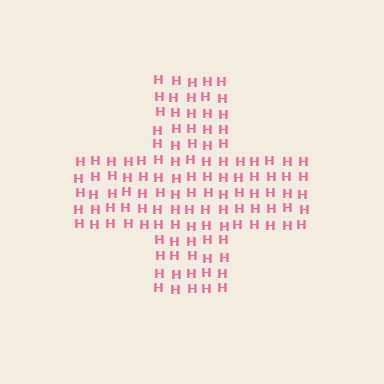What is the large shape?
The large shape is a cross.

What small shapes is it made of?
It is made of small letter H's.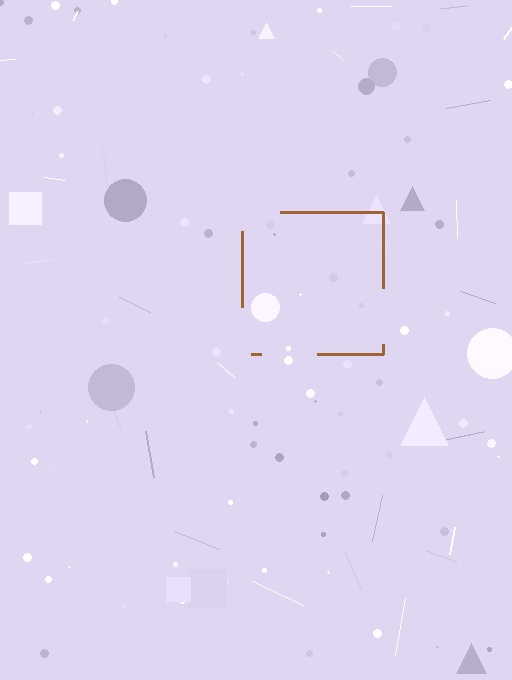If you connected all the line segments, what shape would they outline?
They would outline a square.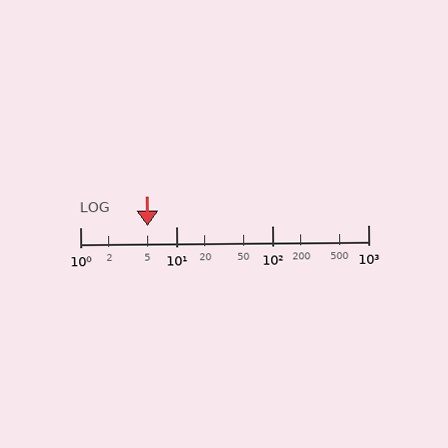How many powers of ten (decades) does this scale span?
The scale spans 3 decades, from 1 to 1000.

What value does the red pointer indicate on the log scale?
The pointer indicates approximately 5.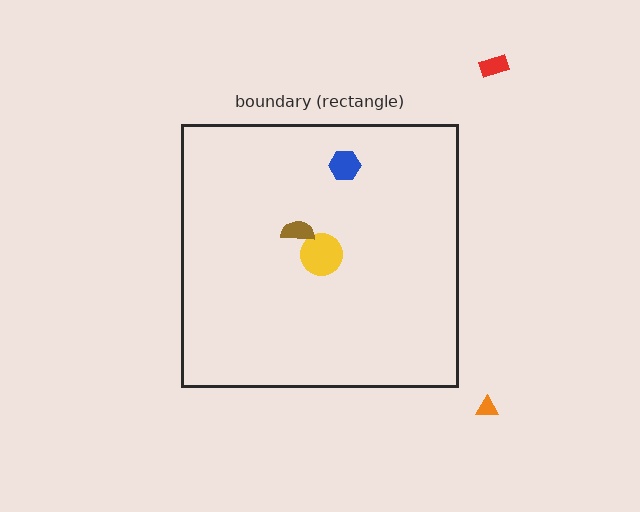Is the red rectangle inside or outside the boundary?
Outside.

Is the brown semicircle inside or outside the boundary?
Inside.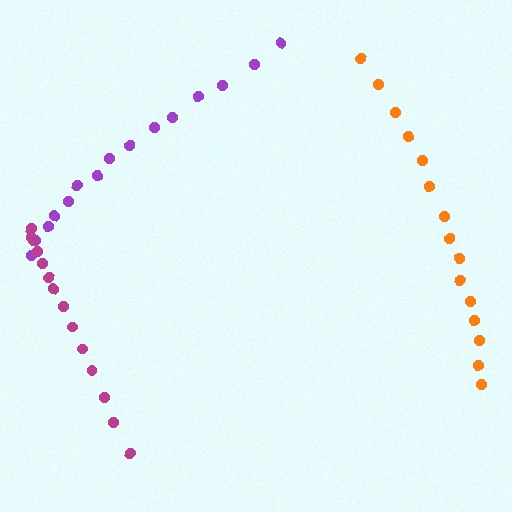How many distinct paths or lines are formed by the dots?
There are 3 distinct paths.